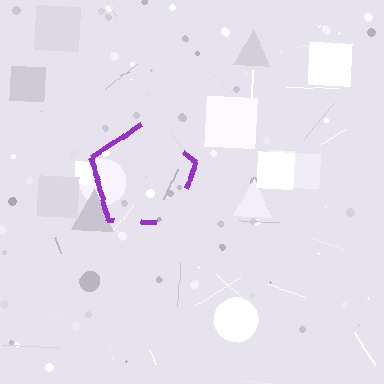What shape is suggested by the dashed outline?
The dashed outline suggests a pentagon.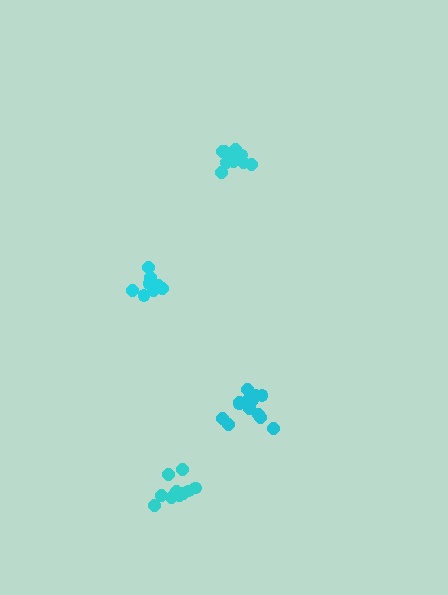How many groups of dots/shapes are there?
There are 4 groups.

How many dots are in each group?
Group 1: 10 dots, Group 2: 15 dots, Group 3: 10 dots, Group 4: 10 dots (45 total).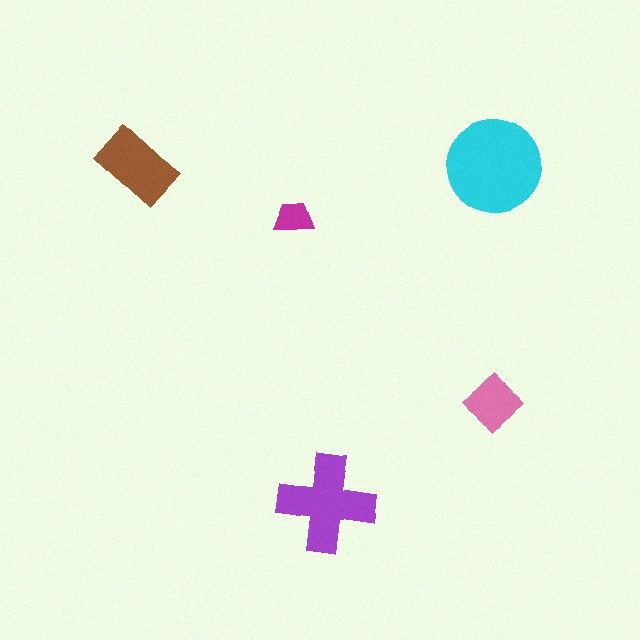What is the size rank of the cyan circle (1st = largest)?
1st.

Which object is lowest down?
The purple cross is bottommost.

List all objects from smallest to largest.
The magenta trapezoid, the pink diamond, the brown rectangle, the purple cross, the cyan circle.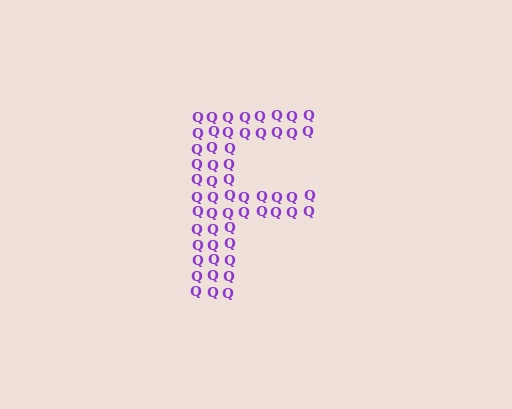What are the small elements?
The small elements are letter Q's.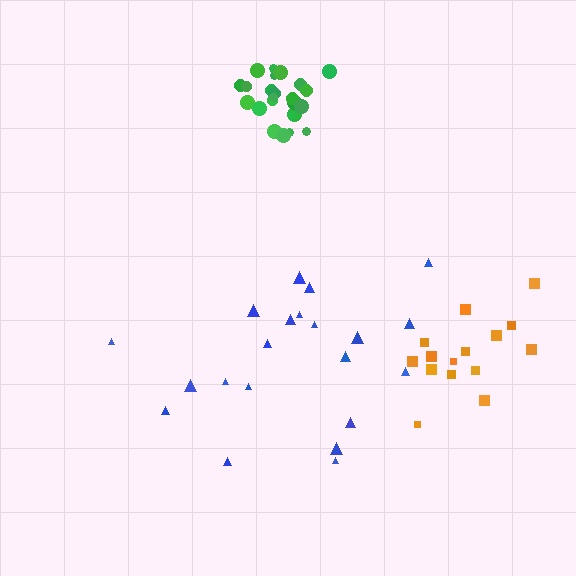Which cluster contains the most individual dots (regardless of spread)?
Green (25).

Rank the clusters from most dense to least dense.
green, orange, blue.